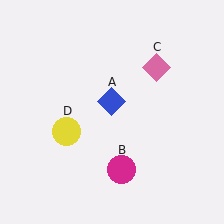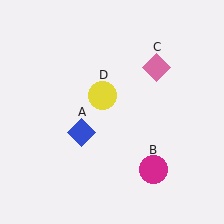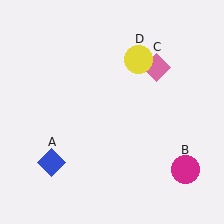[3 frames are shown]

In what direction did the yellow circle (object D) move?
The yellow circle (object D) moved up and to the right.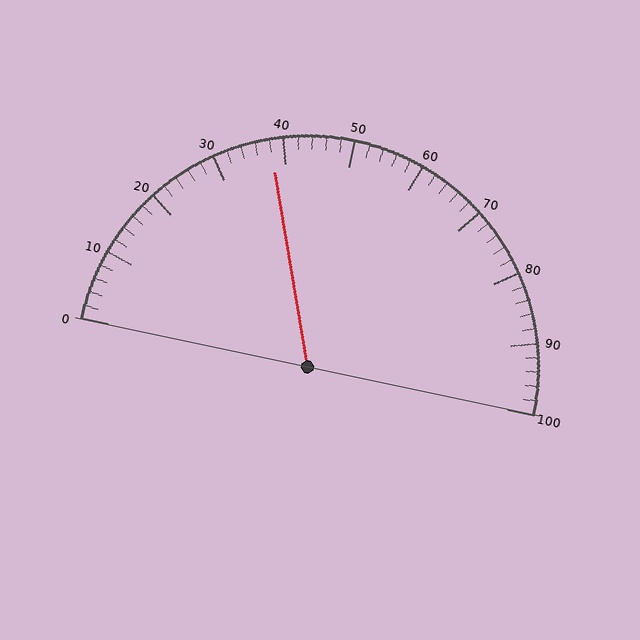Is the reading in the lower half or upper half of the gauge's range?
The reading is in the lower half of the range (0 to 100).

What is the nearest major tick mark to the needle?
The nearest major tick mark is 40.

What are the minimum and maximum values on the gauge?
The gauge ranges from 0 to 100.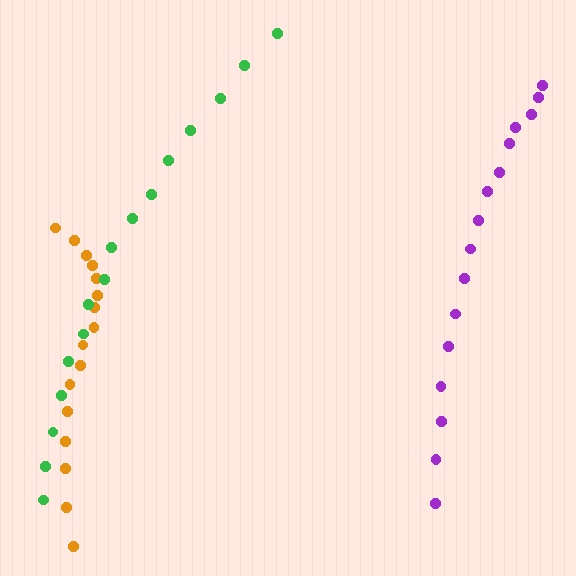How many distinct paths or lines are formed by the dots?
There are 3 distinct paths.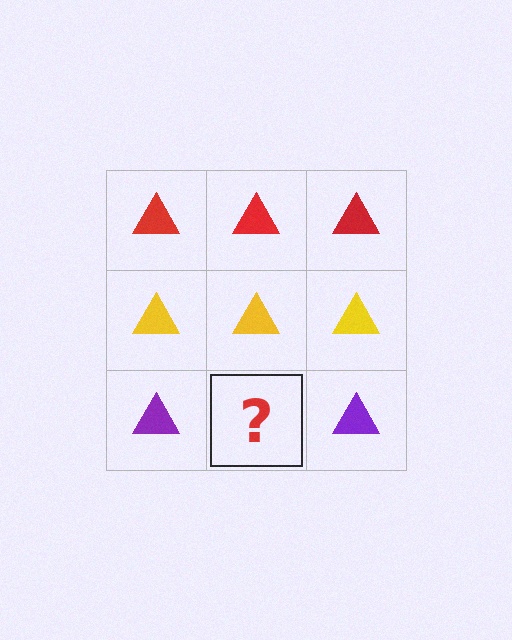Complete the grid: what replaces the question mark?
The question mark should be replaced with a purple triangle.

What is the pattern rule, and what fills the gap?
The rule is that each row has a consistent color. The gap should be filled with a purple triangle.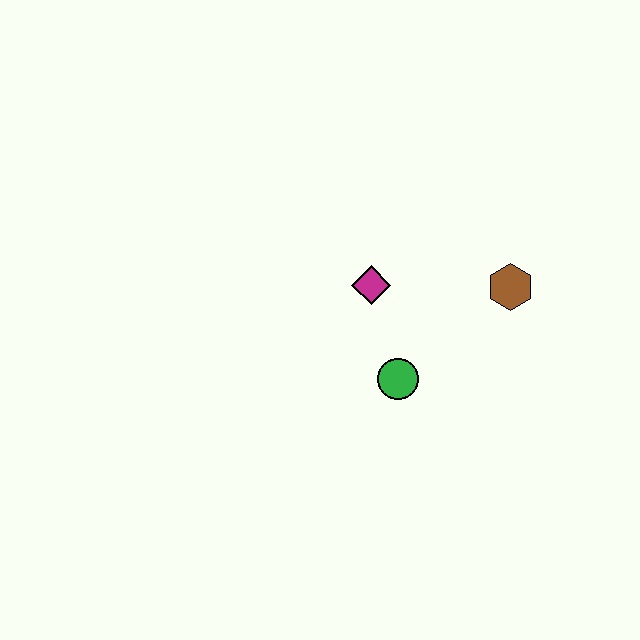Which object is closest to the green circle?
The magenta diamond is closest to the green circle.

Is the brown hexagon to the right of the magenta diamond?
Yes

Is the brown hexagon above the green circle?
Yes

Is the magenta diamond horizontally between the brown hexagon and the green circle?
No